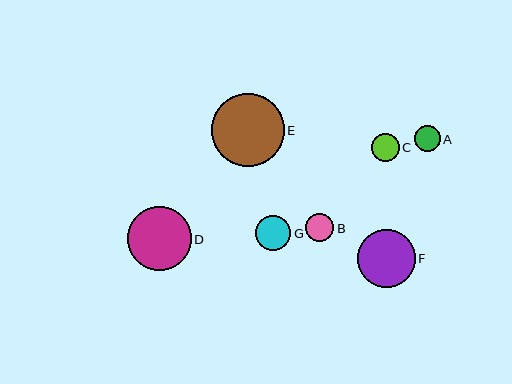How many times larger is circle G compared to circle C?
Circle G is approximately 1.3 times the size of circle C.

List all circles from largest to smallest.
From largest to smallest: E, D, F, G, B, C, A.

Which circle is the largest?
Circle E is the largest with a size of approximately 73 pixels.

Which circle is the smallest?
Circle A is the smallest with a size of approximately 25 pixels.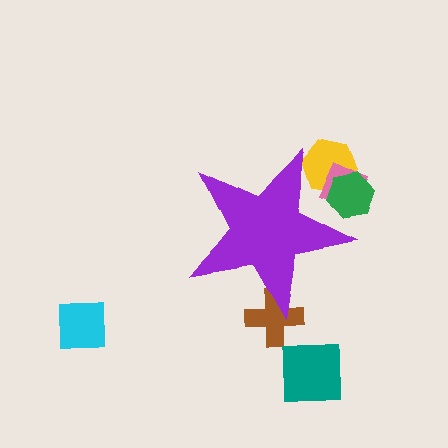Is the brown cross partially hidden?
Yes, the brown cross is partially hidden behind the purple star.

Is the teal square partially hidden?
No, the teal square is fully visible.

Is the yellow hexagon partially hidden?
Yes, the yellow hexagon is partially hidden behind the purple star.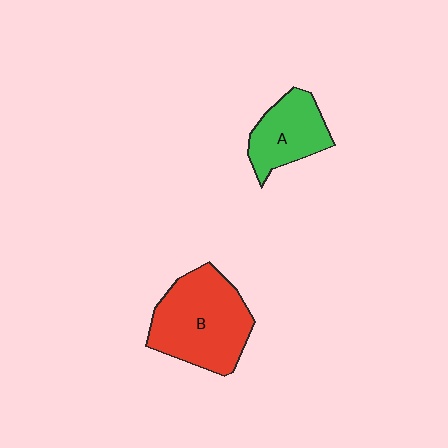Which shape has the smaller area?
Shape A (green).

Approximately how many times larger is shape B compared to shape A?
Approximately 1.7 times.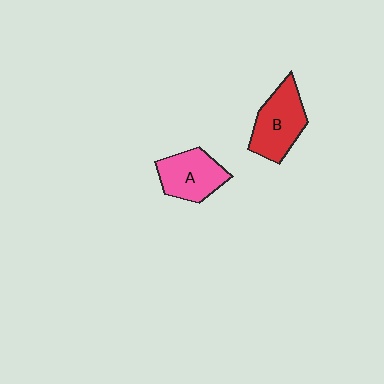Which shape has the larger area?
Shape B (red).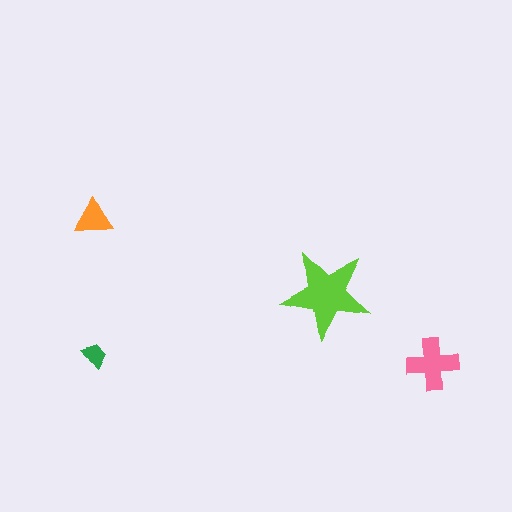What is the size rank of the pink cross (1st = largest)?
2nd.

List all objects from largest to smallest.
The lime star, the pink cross, the orange triangle, the green trapezoid.